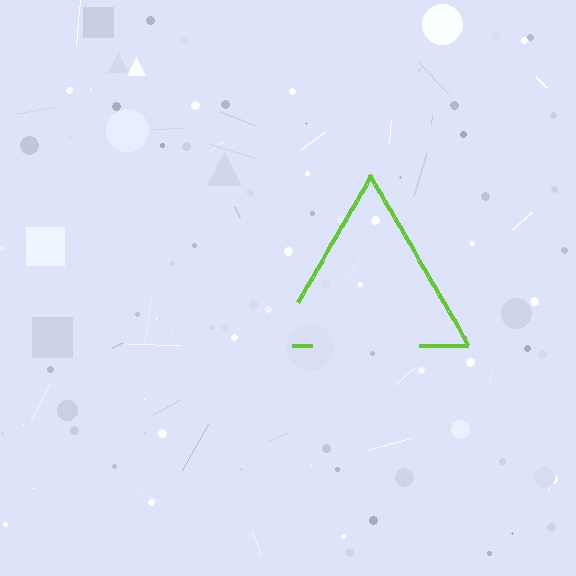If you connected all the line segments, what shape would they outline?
They would outline a triangle.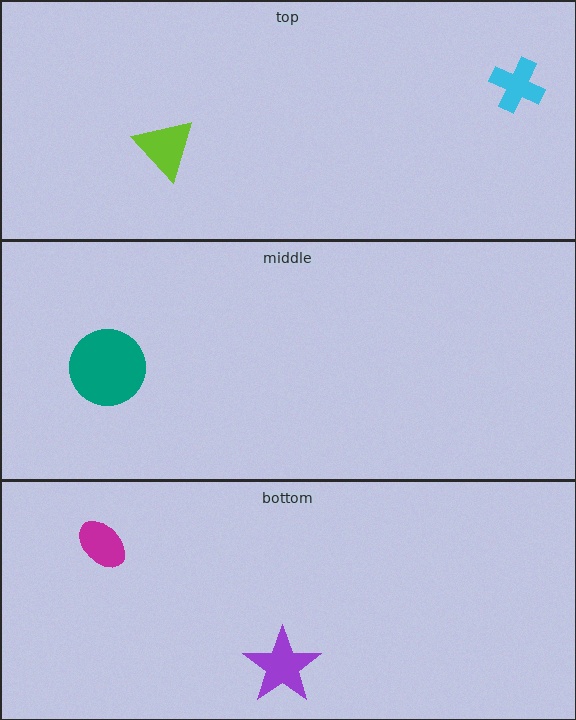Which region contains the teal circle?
The middle region.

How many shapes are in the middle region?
1.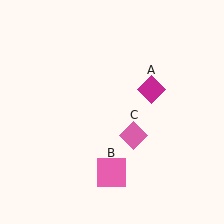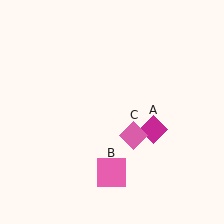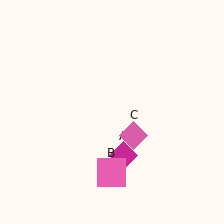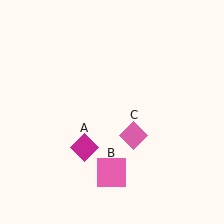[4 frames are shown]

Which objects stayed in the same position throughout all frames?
Pink square (object B) and pink diamond (object C) remained stationary.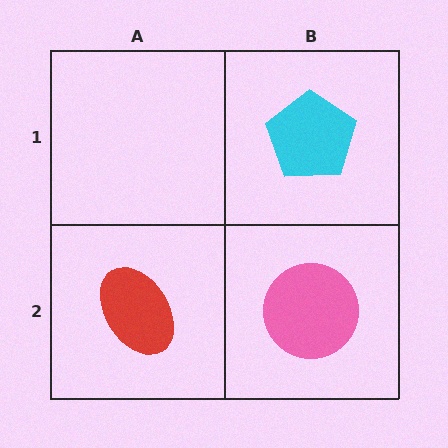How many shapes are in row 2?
2 shapes.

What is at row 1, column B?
A cyan pentagon.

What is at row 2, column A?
A red ellipse.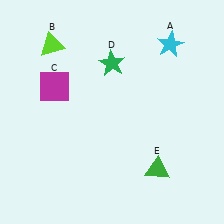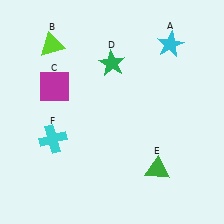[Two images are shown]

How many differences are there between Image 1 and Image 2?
There is 1 difference between the two images.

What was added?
A cyan cross (F) was added in Image 2.